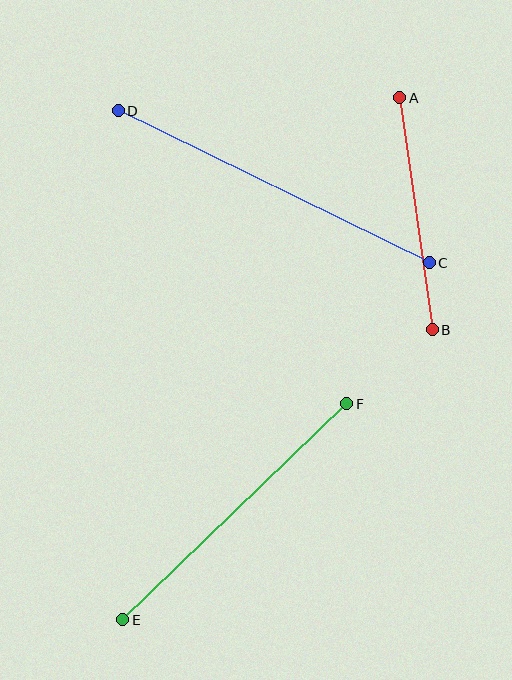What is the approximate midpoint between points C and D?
The midpoint is at approximately (274, 187) pixels.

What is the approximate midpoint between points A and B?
The midpoint is at approximately (416, 214) pixels.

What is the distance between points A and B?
The distance is approximately 235 pixels.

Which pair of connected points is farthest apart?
Points C and D are farthest apart.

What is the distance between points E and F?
The distance is approximately 311 pixels.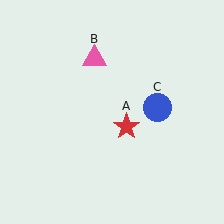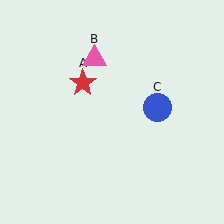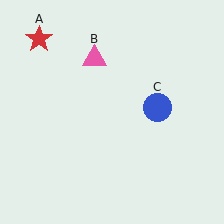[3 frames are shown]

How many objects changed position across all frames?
1 object changed position: red star (object A).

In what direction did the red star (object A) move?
The red star (object A) moved up and to the left.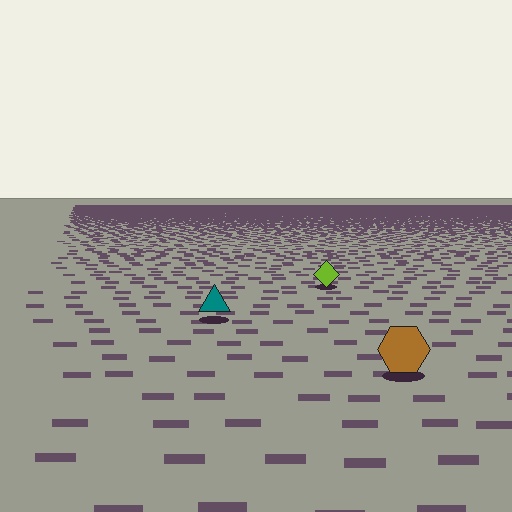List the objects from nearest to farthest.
From nearest to farthest: the brown hexagon, the teal triangle, the lime diamond.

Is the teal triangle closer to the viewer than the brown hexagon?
No. The brown hexagon is closer — you can tell from the texture gradient: the ground texture is coarser near it.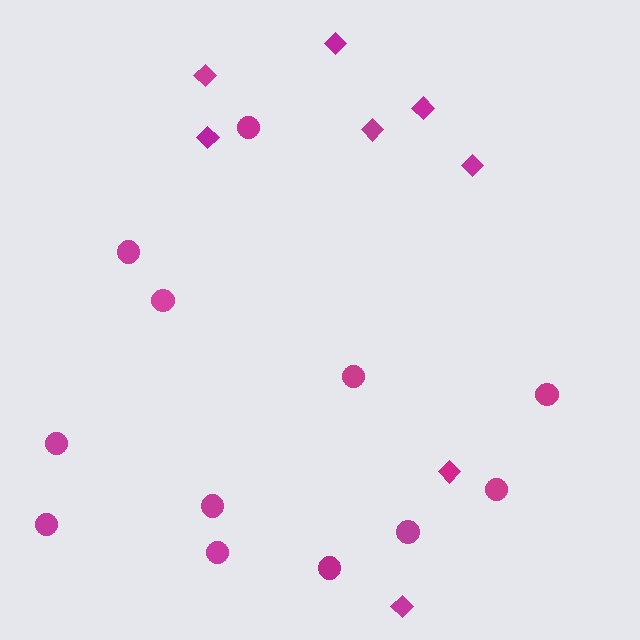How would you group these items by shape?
There are 2 groups: one group of diamonds (8) and one group of circles (12).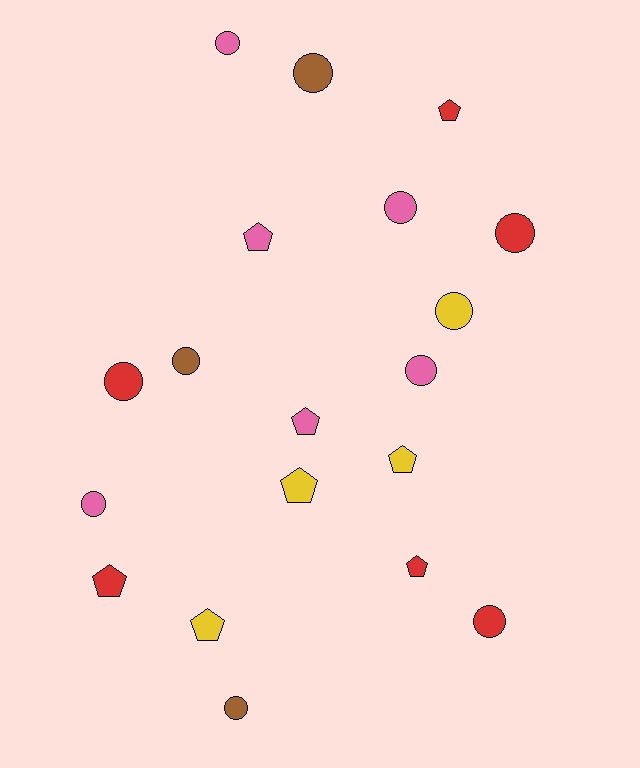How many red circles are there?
There are 3 red circles.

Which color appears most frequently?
Pink, with 6 objects.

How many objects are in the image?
There are 19 objects.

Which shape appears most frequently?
Circle, with 11 objects.